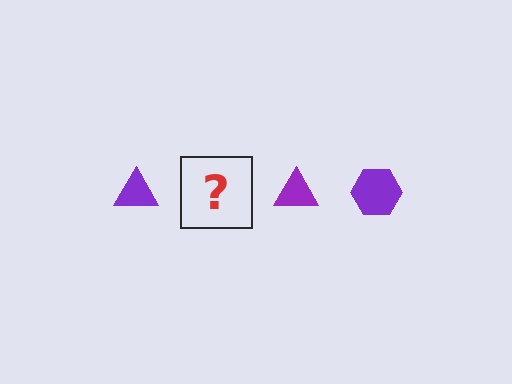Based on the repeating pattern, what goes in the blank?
The blank should be a purple hexagon.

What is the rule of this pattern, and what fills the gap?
The rule is that the pattern cycles through triangle, hexagon shapes in purple. The gap should be filled with a purple hexagon.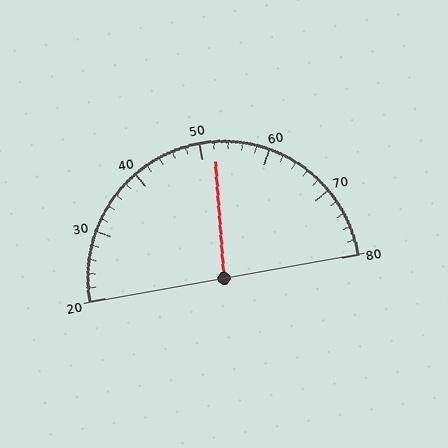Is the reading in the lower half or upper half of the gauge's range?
The reading is in the upper half of the range (20 to 80).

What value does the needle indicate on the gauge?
The needle indicates approximately 52.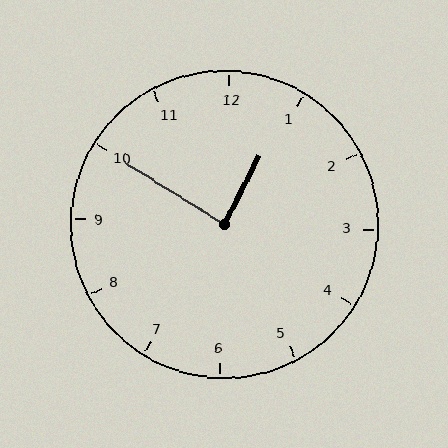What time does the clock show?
12:50.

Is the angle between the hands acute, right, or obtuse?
It is right.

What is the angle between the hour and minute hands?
Approximately 85 degrees.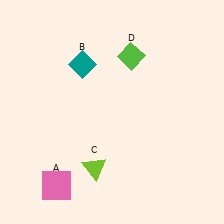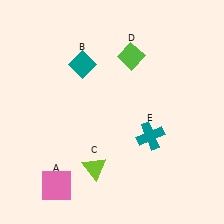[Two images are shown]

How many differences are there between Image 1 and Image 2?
There is 1 difference between the two images.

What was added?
A teal cross (E) was added in Image 2.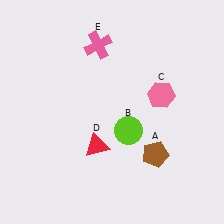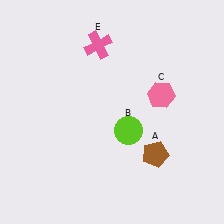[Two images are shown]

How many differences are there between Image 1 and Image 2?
There is 1 difference between the two images.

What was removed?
The red triangle (D) was removed in Image 2.